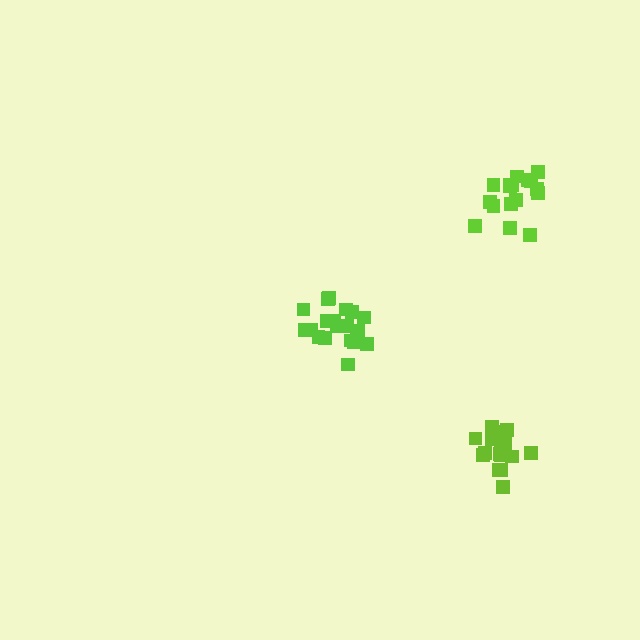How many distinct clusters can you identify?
There are 3 distinct clusters.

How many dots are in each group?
Group 1: 17 dots, Group 2: 20 dots, Group 3: 19 dots (56 total).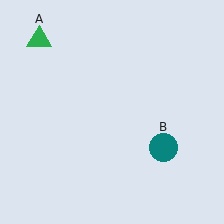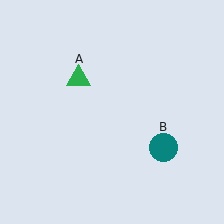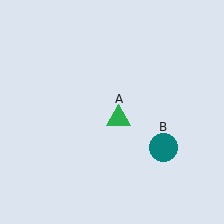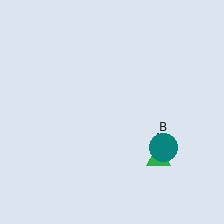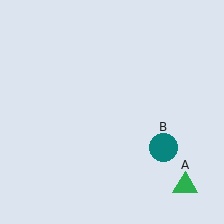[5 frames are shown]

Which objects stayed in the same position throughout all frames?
Teal circle (object B) remained stationary.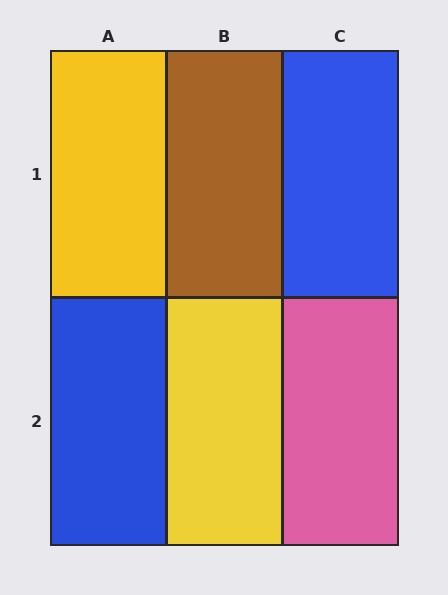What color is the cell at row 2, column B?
Yellow.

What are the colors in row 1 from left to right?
Yellow, brown, blue.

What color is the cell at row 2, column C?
Pink.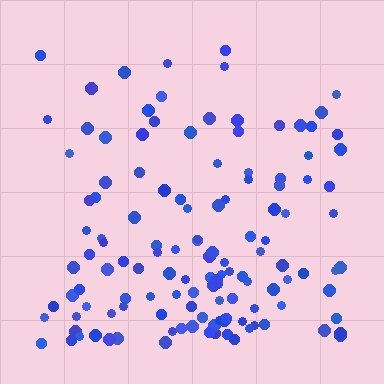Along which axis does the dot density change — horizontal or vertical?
Vertical.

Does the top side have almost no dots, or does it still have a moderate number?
Still a moderate number, just noticeably fewer than the bottom.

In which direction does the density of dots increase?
From top to bottom, with the bottom side densest.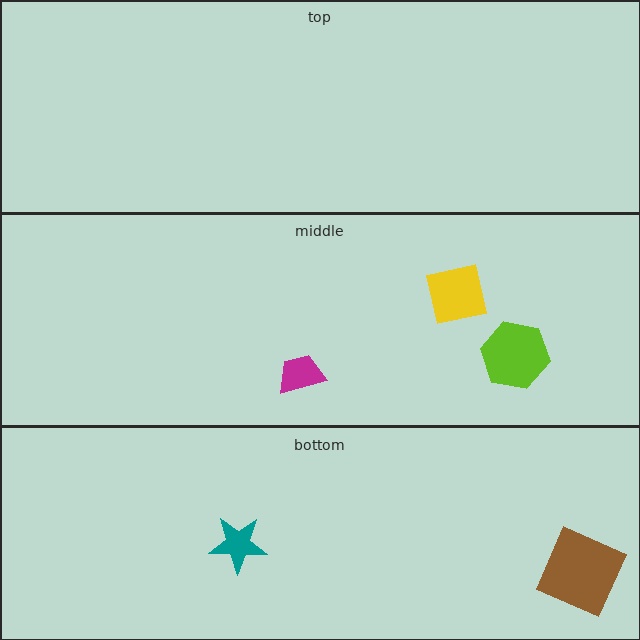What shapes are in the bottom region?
The teal star, the brown square.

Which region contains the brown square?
The bottom region.